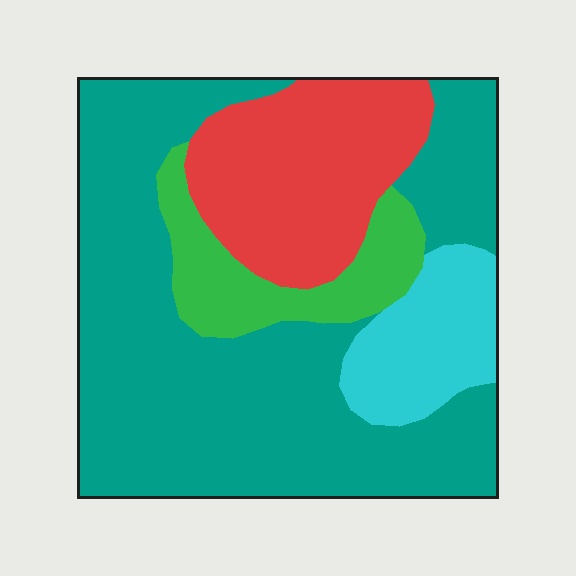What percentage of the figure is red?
Red takes up about one fifth (1/5) of the figure.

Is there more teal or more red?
Teal.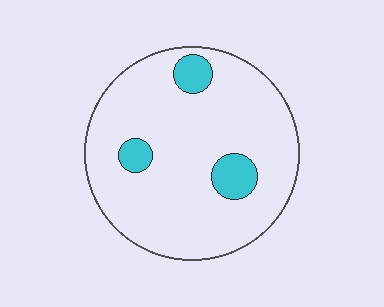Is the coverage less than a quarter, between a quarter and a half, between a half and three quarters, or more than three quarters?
Less than a quarter.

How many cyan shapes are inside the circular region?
3.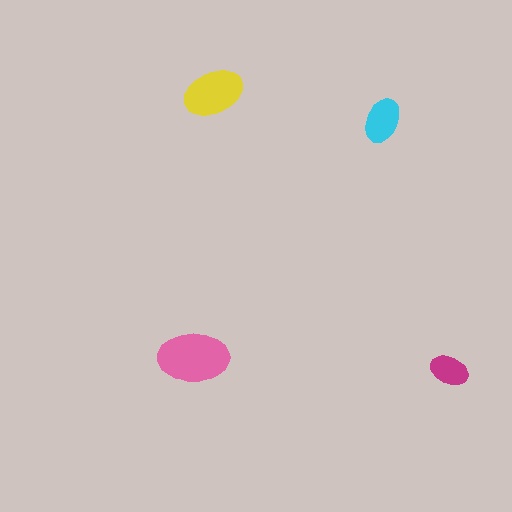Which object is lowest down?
The magenta ellipse is bottommost.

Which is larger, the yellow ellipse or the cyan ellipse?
The yellow one.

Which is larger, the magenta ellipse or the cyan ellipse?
The cyan one.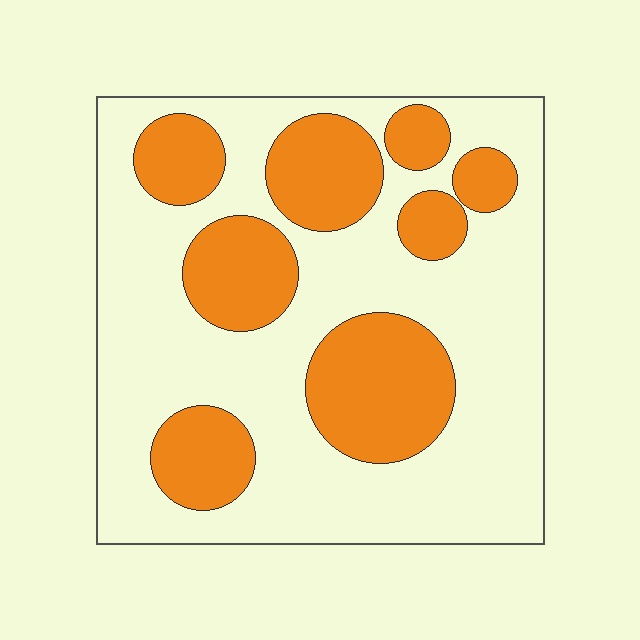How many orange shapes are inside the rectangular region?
8.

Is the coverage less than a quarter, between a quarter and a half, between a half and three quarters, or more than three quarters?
Between a quarter and a half.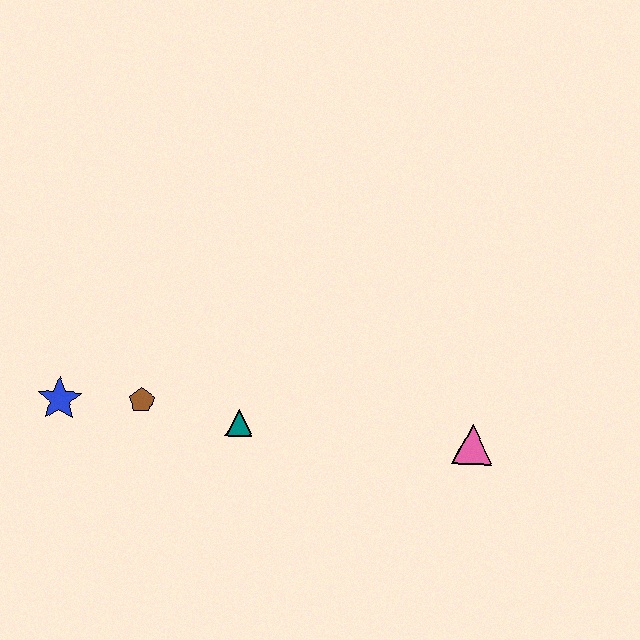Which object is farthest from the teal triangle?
The pink triangle is farthest from the teal triangle.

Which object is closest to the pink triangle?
The teal triangle is closest to the pink triangle.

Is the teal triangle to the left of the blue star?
No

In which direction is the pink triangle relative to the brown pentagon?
The pink triangle is to the right of the brown pentagon.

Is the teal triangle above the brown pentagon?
No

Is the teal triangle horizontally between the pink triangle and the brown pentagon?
Yes